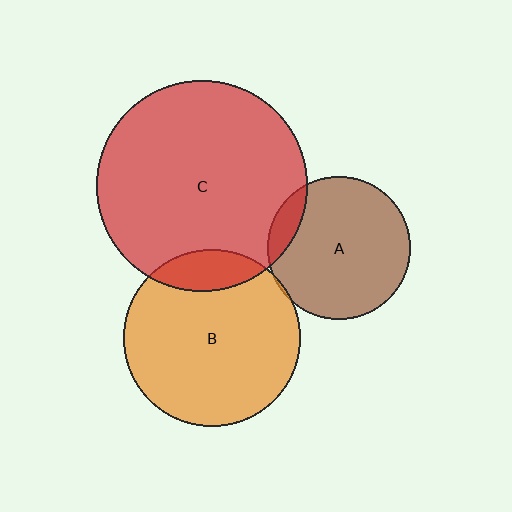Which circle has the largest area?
Circle C (red).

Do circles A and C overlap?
Yes.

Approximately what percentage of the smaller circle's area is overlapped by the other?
Approximately 10%.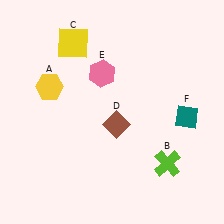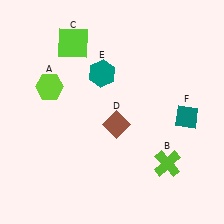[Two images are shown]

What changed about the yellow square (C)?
In Image 1, C is yellow. In Image 2, it changed to lime.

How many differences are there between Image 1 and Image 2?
There are 3 differences between the two images.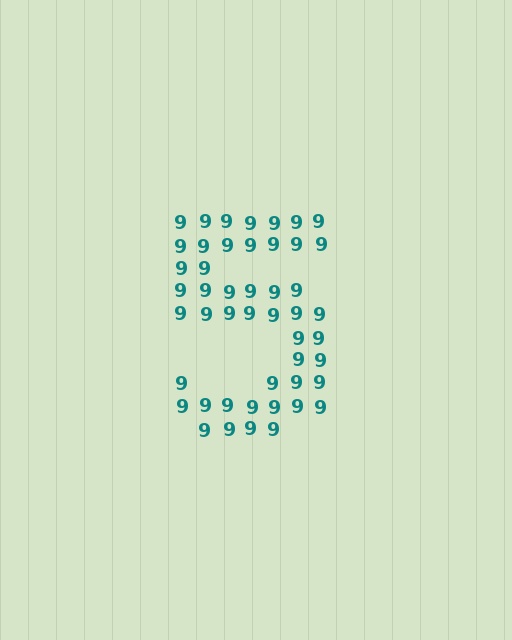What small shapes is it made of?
It is made of small digit 9's.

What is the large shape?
The large shape is the digit 5.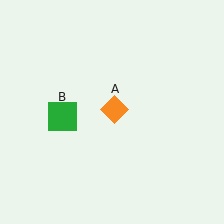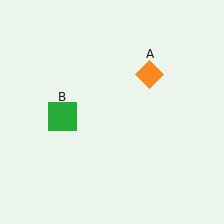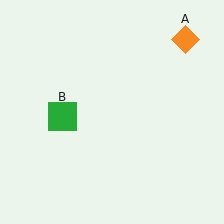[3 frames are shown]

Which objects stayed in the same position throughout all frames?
Green square (object B) remained stationary.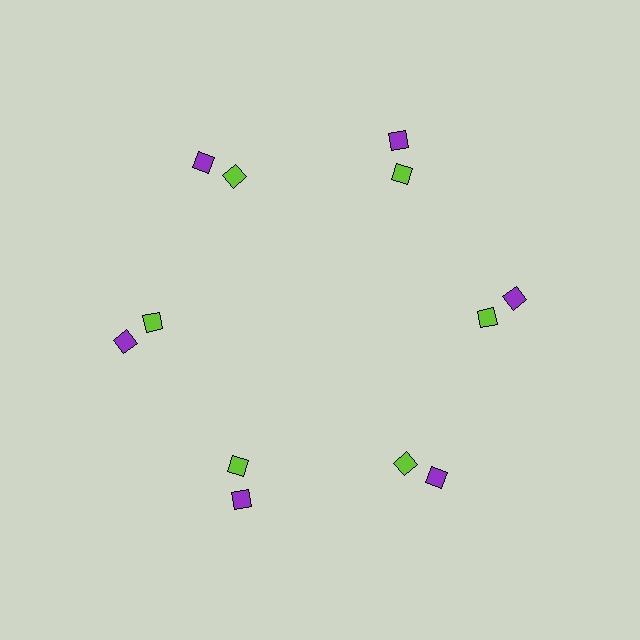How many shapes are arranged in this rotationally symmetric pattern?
There are 12 shapes, arranged in 6 groups of 2.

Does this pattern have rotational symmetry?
Yes, this pattern has 6-fold rotational symmetry. It looks the same after rotating 60 degrees around the center.